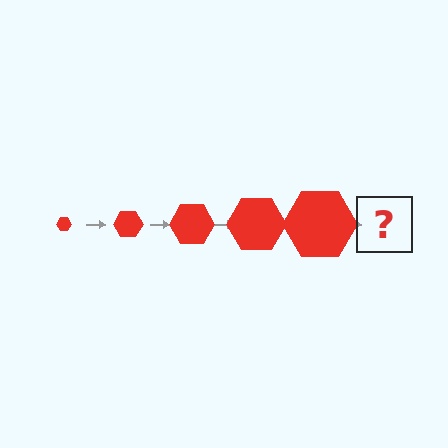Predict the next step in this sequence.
The next step is a red hexagon, larger than the previous one.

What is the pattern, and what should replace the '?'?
The pattern is that the hexagon gets progressively larger each step. The '?' should be a red hexagon, larger than the previous one.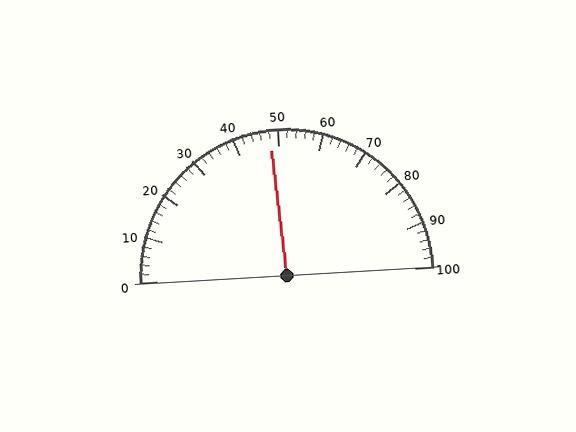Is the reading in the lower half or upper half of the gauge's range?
The reading is in the lower half of the range (0 to 100).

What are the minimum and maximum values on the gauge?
The gauge ranges from 0 to 100.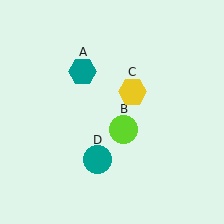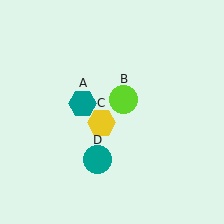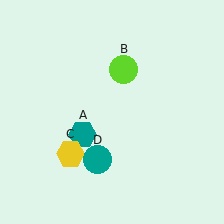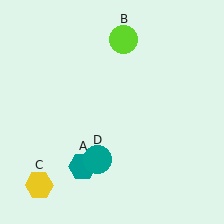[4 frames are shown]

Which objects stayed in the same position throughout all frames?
Teal circle (object D) remained stationary.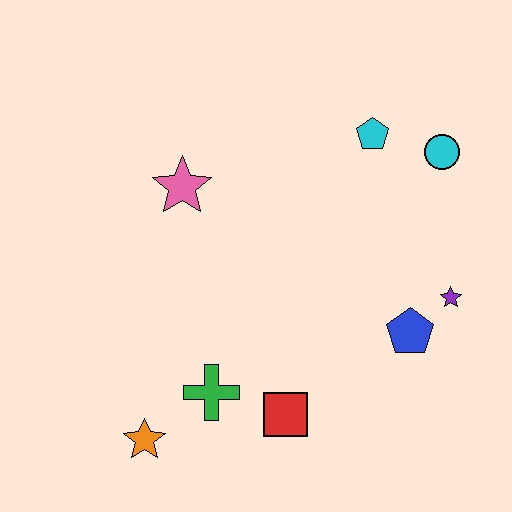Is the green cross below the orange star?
No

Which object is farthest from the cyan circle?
The orange star is farthest from the cyan circle.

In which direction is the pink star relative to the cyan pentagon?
The pink star is to the left of the cyan pentagon.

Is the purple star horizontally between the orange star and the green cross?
No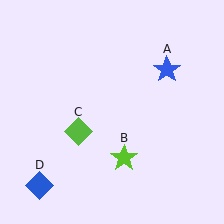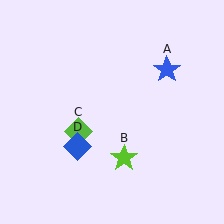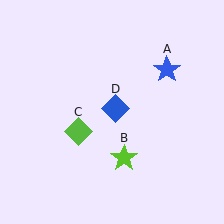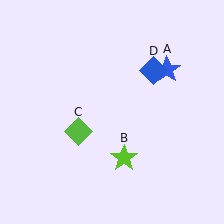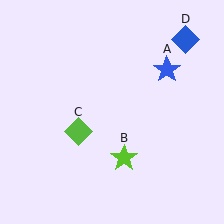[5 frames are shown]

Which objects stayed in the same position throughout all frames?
Blue star (object A) and lime star (object B) and lime diamond (object C) remained stationary.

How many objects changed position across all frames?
1 object changed position: blue diamond (object D).